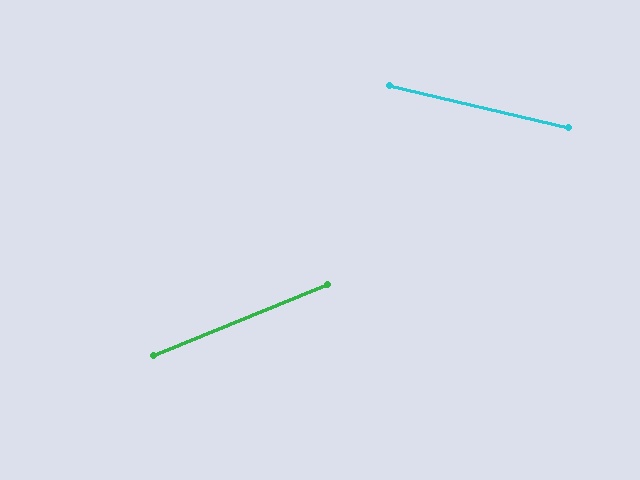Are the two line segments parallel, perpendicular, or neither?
Neither parallel nor perpendicular — they differ by about 36°.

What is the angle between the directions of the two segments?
Approximately 36 degrees.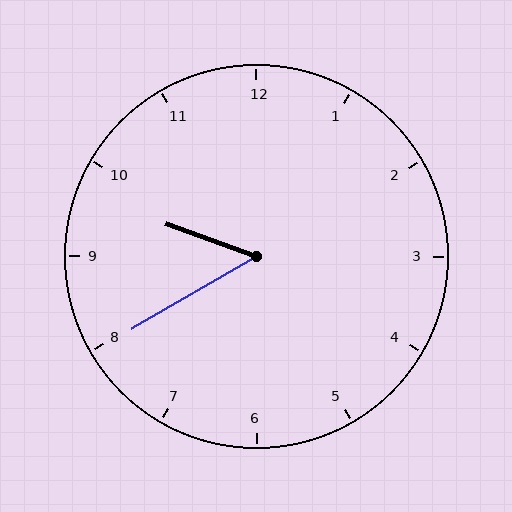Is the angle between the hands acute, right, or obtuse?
It is acute.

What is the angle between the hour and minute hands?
Approximately 50 degrees.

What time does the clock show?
9:40.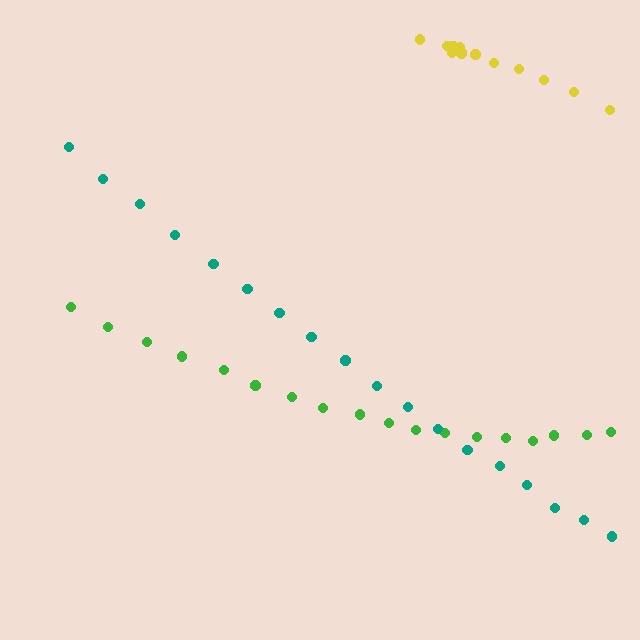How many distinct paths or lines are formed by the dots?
There are 3 distinct paths.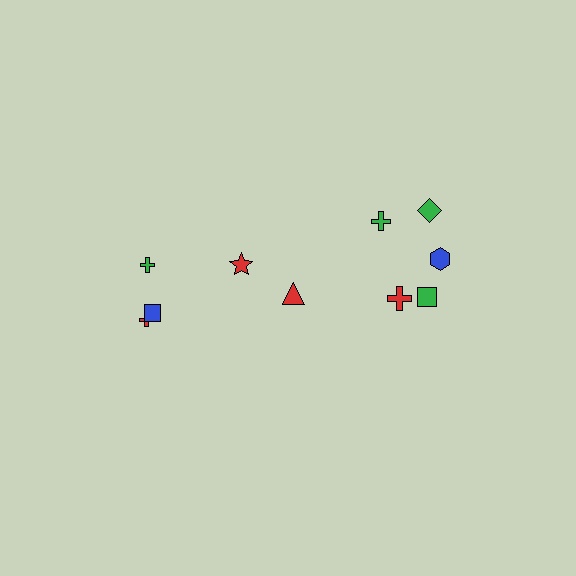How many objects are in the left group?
There are 4 objects.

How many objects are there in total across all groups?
There are 10 objects.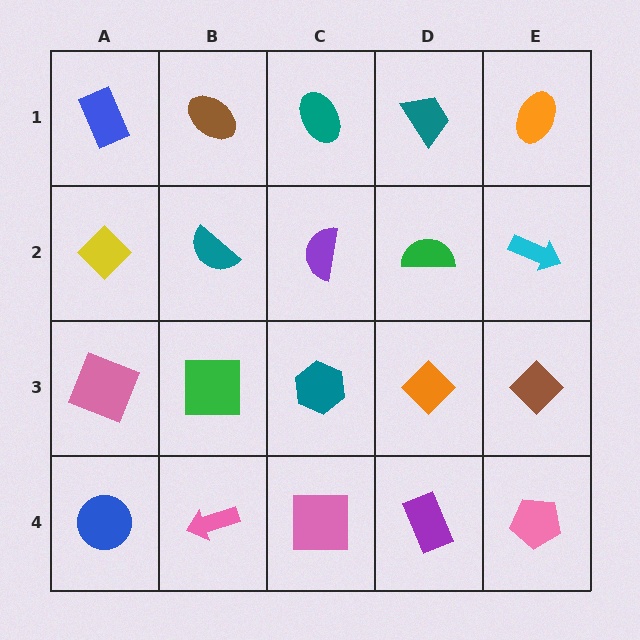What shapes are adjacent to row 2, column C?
A teal ellipse (row 1, column C), a teal hexagon (row 3, column C), a teal semicircle (row 2, column B), a green semicircle (row 2, column D).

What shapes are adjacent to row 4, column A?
A pink square (row 3, column A), a pink arrow (row 4, column B).